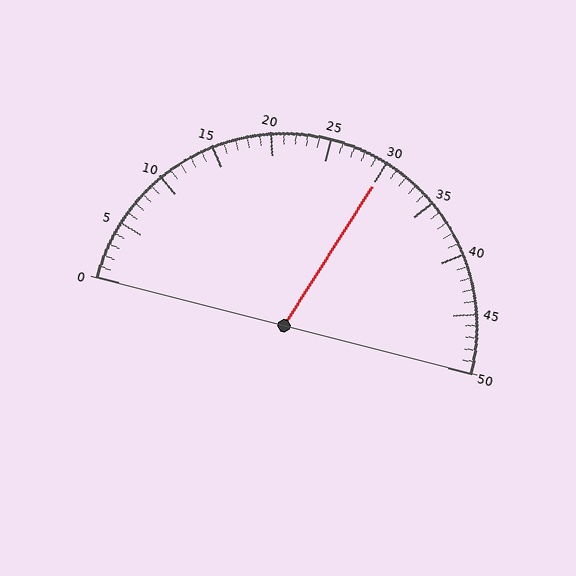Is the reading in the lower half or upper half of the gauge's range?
The reading is in the upper half of the range (0 to 50).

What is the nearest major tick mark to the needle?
The nearest major tick mark is 30.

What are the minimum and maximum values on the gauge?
The gauge ranges from 0 to 50.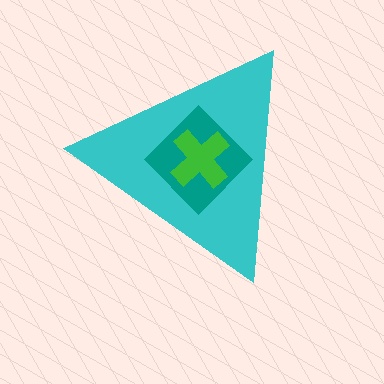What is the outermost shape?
The cyan triangle.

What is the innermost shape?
The green cross.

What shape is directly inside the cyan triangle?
The teal diamond.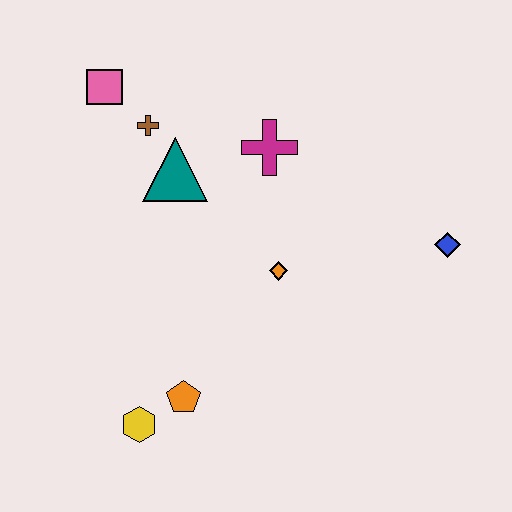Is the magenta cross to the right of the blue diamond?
No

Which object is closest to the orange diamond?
The magenta cross is closest to the orange diamond.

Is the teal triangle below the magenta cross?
Yes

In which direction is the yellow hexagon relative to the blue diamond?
The yellow hexagon is to the left of the blue diamond.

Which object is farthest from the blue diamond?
The pink square is farthest from the blue diamond.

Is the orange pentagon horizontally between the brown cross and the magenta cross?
Yes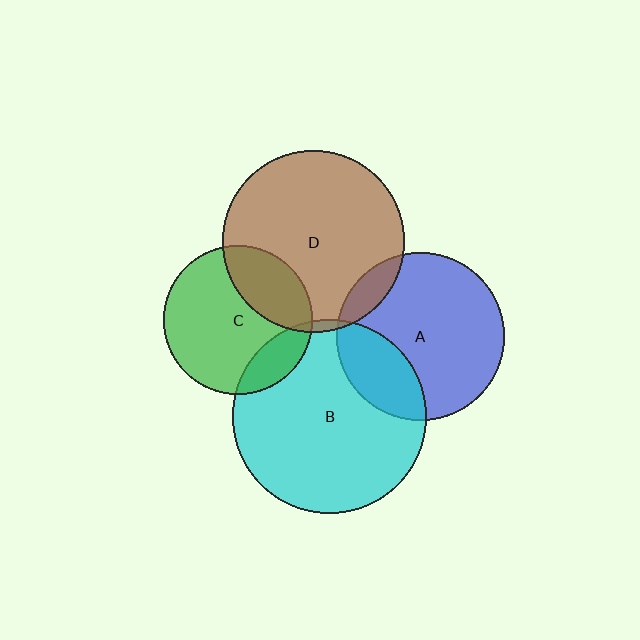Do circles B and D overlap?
Yes.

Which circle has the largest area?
Circle B (cyan).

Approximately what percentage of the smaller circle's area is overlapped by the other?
Approximately 5%.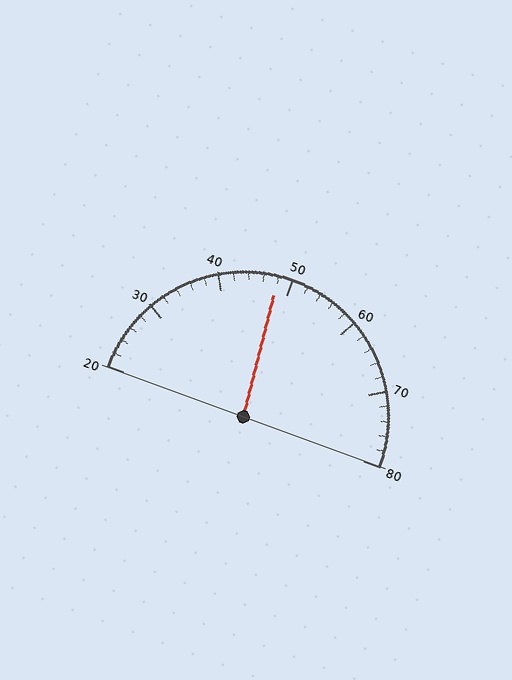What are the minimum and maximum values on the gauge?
The gauge ranges from 20 to 80.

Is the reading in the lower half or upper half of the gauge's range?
The reading is in the lower half of the range (20 to 80).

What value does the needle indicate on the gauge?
The needle indicates approximately 48.